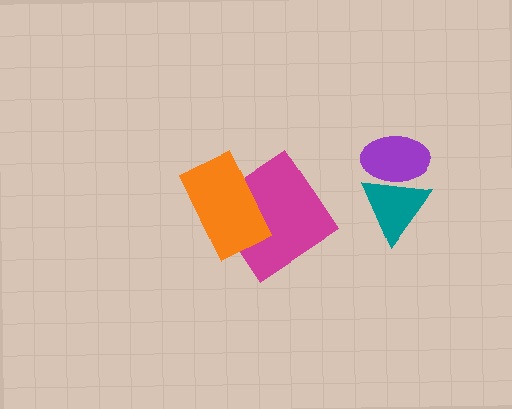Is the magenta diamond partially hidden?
Yes, it is partially covered by another shape.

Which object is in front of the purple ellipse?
The teal triangle is in front of the purple ellipse.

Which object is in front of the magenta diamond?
The orange rectangle is in front of the magenta diamond.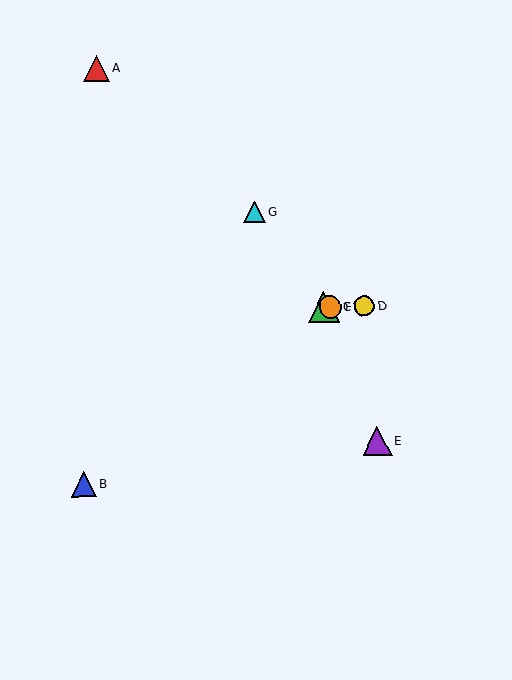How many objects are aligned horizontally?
3 objects (C, D, F) are aligned horizontally.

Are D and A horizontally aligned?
No, D is at y≈306 and A is at y≈69.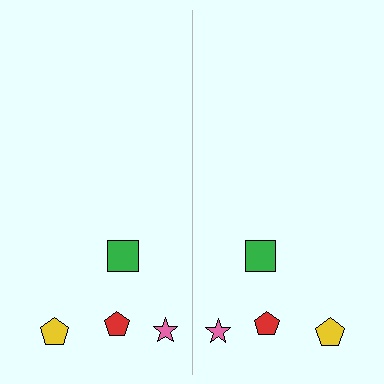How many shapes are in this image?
There are 8 shapes in this image.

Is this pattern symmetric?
Yes, this pattern has bilateral (reflection) symmetry.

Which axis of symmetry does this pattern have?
The pattern has a vertical axis of symmetry running through the center of the image.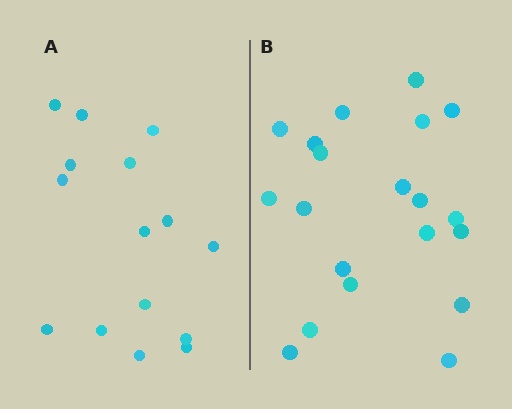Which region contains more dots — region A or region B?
Region B (the right region) has more dots.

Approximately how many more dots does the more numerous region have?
Region B has about 5 more dots than region A.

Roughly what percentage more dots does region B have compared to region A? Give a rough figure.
About 35% more.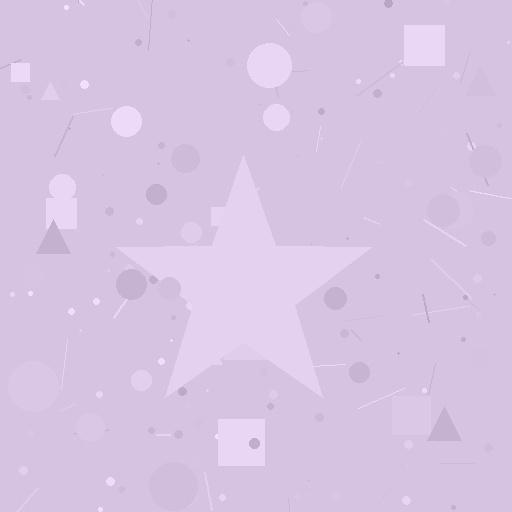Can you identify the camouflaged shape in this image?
The camouflaged shape is a star.